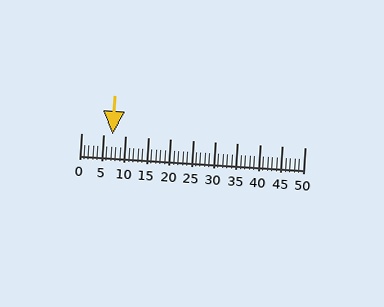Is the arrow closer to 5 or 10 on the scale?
The arrow is closer to 5.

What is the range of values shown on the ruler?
The ruler shows values from 0 to 50.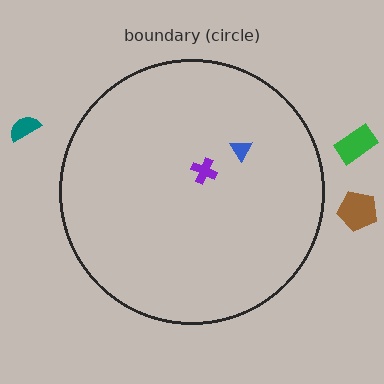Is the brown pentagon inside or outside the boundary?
Outside.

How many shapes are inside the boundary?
2 inside, 3 outside.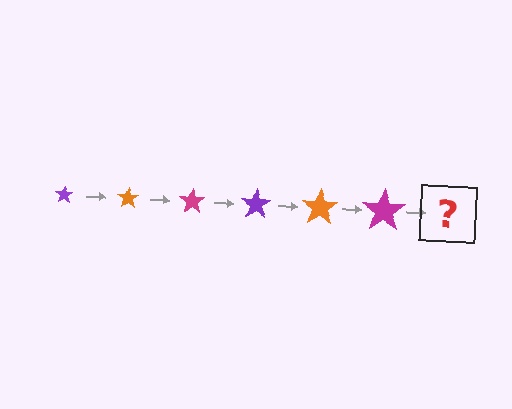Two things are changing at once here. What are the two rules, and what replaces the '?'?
The two rules are that the star grows larger each step and the color cycles through purple, orange, and magenta. The '?' should be a purple star, larger than the previous one.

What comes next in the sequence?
The next element should be a purple star, larger than the previous one.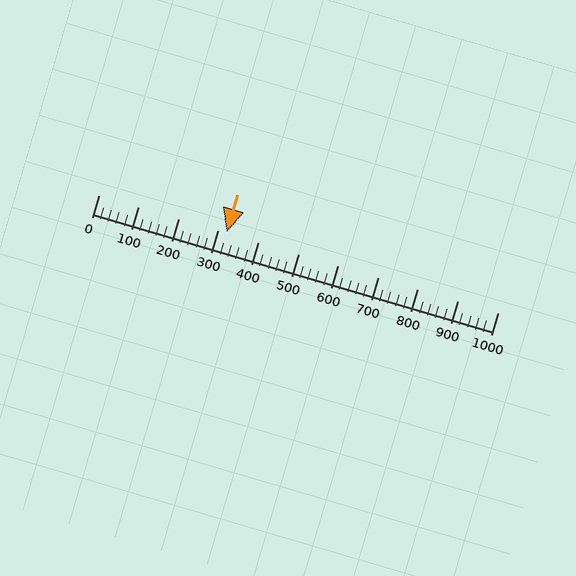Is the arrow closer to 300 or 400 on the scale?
The arrow is closer to 300.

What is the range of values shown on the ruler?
The ruler shows values from 0 to 1000.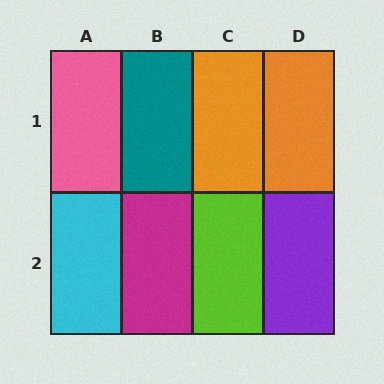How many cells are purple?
1 cell is purple.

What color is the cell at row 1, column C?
Orange.